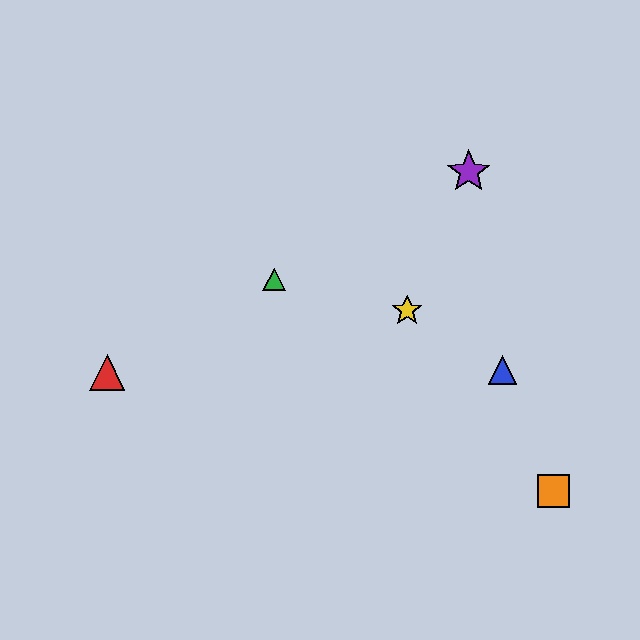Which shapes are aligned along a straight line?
The red triangle, the green triangle, the purple star are aligned along a straight line.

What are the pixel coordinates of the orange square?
The orange square is at (553, 491).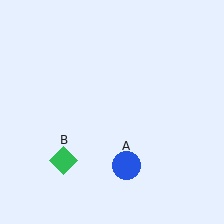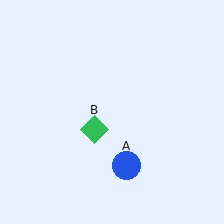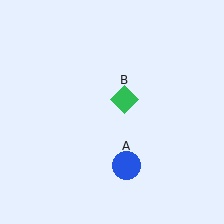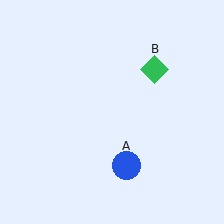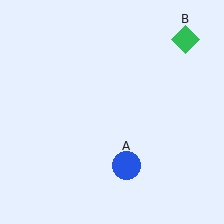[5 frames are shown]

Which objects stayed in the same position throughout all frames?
Blue circle (object A) remained stationary.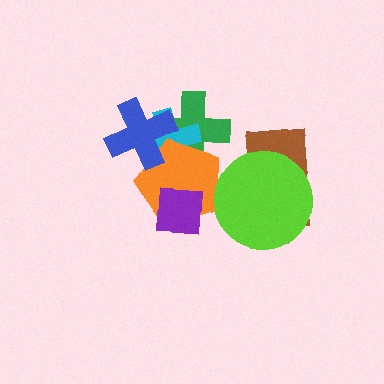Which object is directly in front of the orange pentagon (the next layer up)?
The purple square is directly in front of the orange pentagon.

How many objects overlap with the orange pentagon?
5 objects overlap with the orange pentagon.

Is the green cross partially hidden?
Yes, it is partially covered by another shape.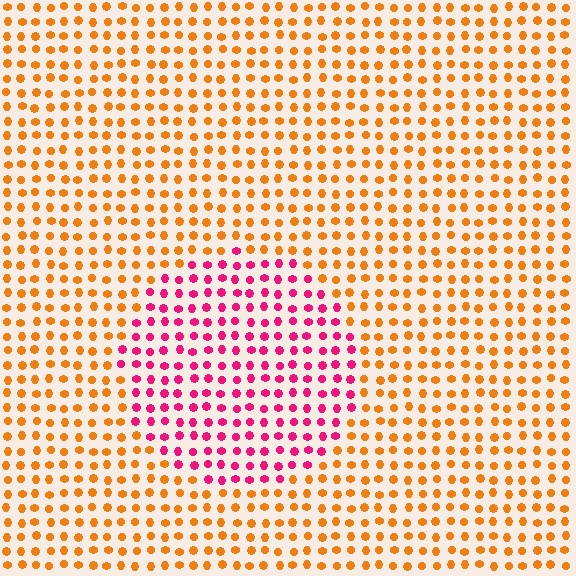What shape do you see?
I see a circle.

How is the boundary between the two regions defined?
The boundary is defined purely by a slight shift in hue (about 59 degrees). Spacing, size, and orientation are identical on both sides.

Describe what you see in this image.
The image is filled with small orange elements in a uniform arrangement. A circle-shaped region is visible where the elements are tinted to a slightly different hue, forming a subtle color boundary.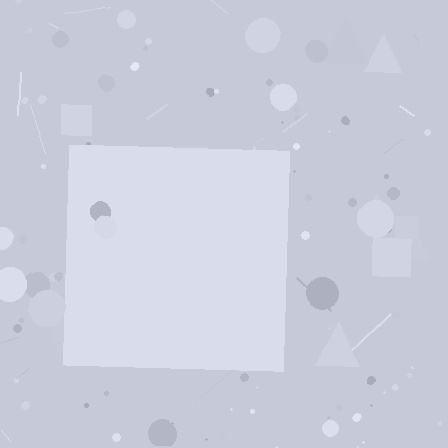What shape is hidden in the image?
A square is hidden in the image.